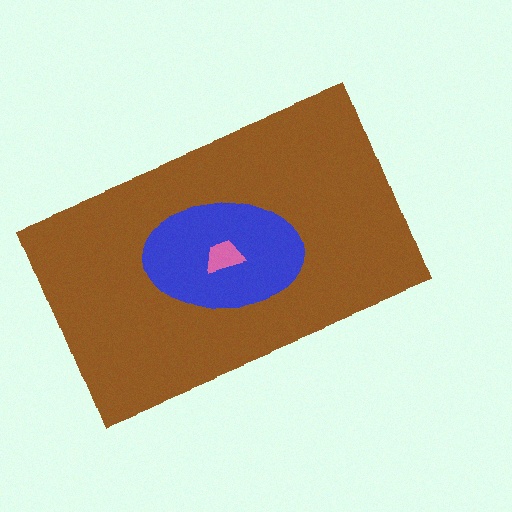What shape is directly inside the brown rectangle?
The blue ellipse.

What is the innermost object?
The pink trapezoid.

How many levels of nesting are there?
3.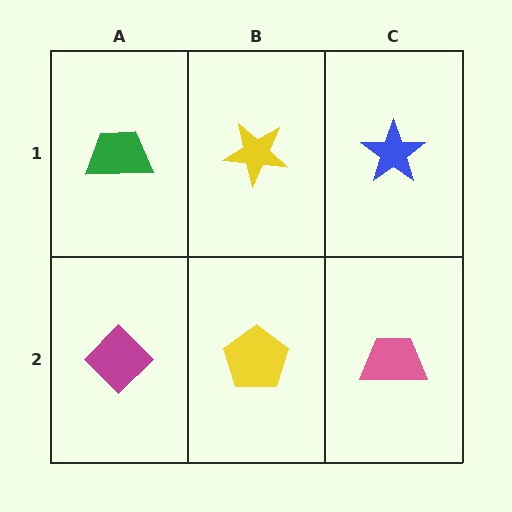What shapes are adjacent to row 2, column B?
A yellow star (row 1, column B), a magenta diamond (row 2, column A), a pink trapezoid (row 2, column C).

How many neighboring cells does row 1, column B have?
3.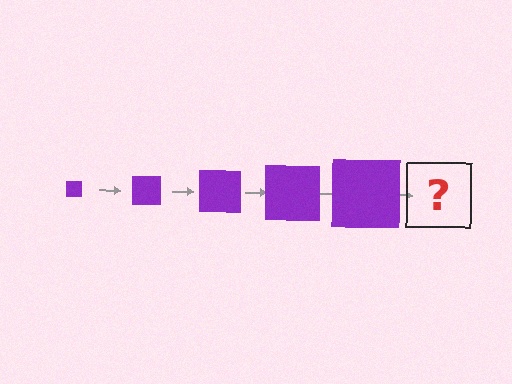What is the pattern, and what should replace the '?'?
The pattern is that the square gets progressively larger each step. The '?' should be a purple square, larger than the previous one.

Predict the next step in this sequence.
The next step is a purple square, larger than the previous one.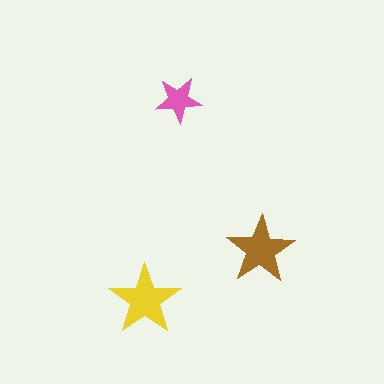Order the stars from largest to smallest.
the yellow one, the brown one, the pink one.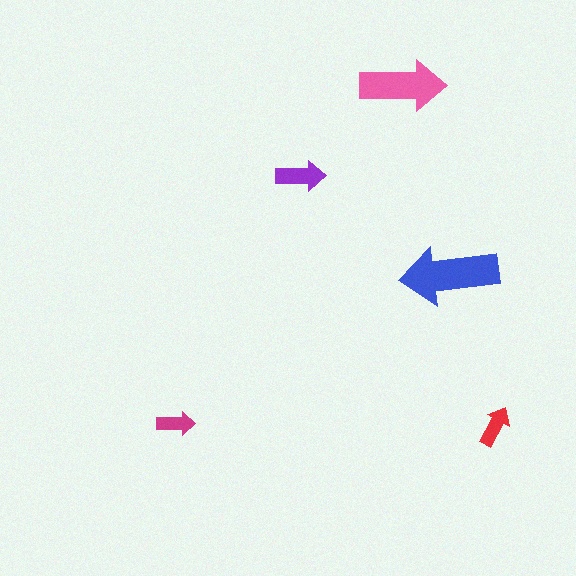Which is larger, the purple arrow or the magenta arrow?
The purple one.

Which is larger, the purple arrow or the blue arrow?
The blue one.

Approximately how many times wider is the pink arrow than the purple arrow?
About 1.5 times wider.